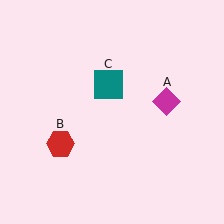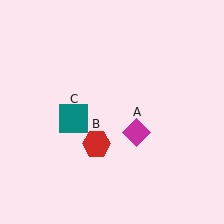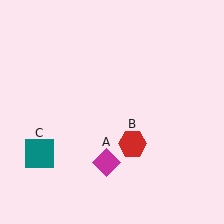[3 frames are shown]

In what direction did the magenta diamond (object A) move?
The magenta diamond (object A) moved down and to the left.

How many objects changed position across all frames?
3 objects changed position: magenta diamond (object A), red hexagon (object B), teal square (object C).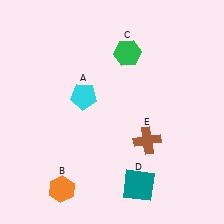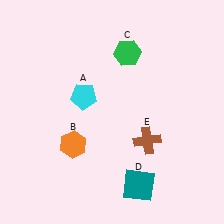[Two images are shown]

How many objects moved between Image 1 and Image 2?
1 object moved between the two images.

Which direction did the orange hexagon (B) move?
The orange hexagon (B) moved up.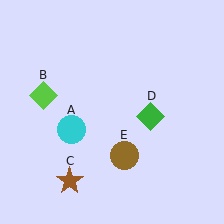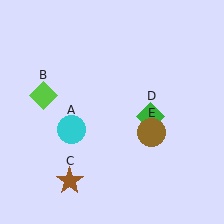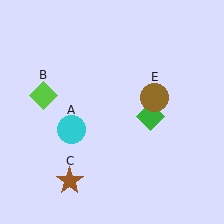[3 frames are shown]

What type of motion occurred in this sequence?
The brown circle (object E) rotated counterclockwise around the center of the scene.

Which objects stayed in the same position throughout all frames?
Cyan circle (object A) and lime diamond (object B) and brown star (object C) and green diamond (object D) remained stationary.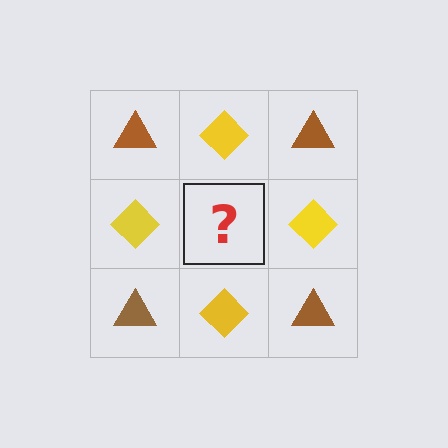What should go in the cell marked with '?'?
The missing cell should contain a brown triangle.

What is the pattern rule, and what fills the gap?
The rule is that it alternates brown triangle and yellow diamond in a checkerboard pattern. The gap should be filled with a brown triangle.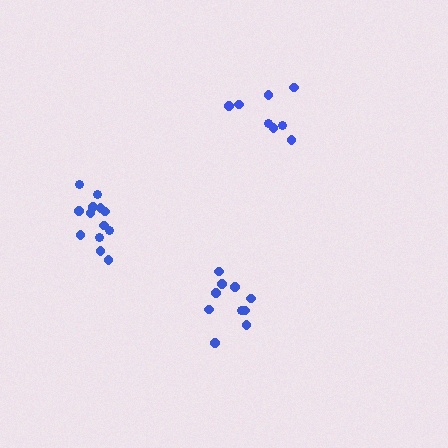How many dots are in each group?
Group 1: 13 dots, Group 2: 10 dots, Group 3: 8 dots (31 total).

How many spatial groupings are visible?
There are 3 spatial groupings.